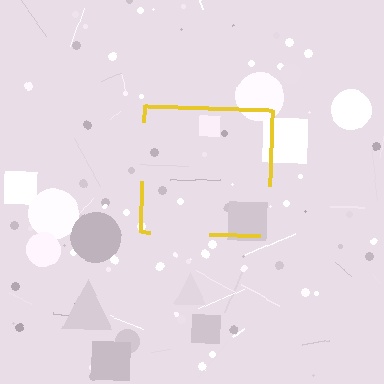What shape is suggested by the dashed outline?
The dashed outline suggests a square.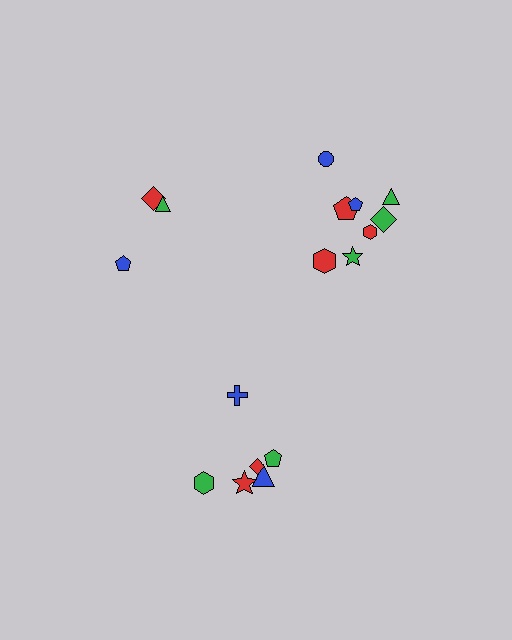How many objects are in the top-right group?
There are 8 objects.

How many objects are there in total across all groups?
There are 17 objects.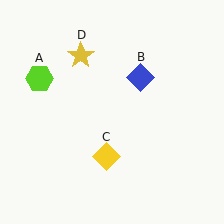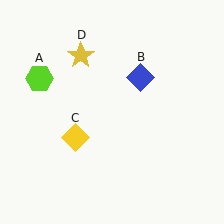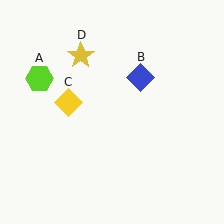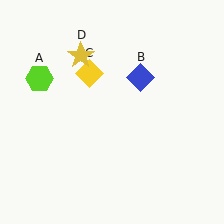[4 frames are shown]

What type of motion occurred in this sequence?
The yellow diamond (object C) rotated clockwise around the center of the scene.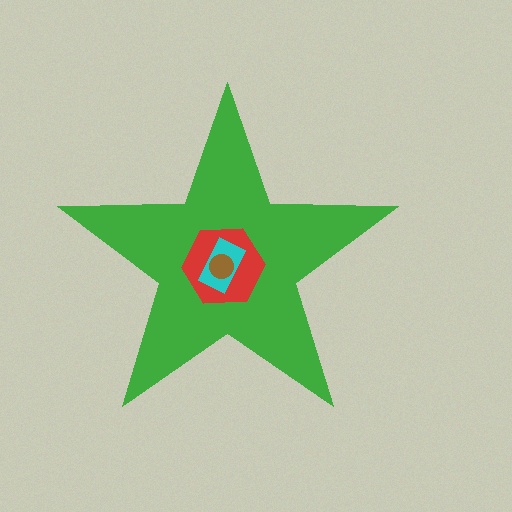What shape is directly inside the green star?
The red hexagon.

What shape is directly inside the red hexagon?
The cyan rectangle.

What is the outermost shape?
The green star.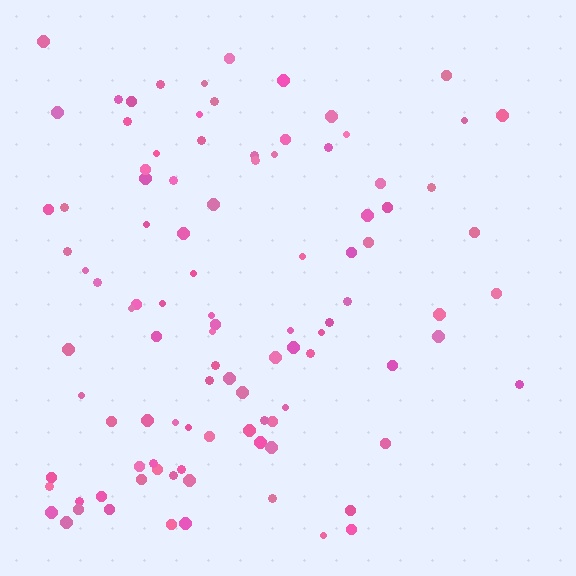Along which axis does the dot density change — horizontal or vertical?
Horizontal.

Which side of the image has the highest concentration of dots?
The left.